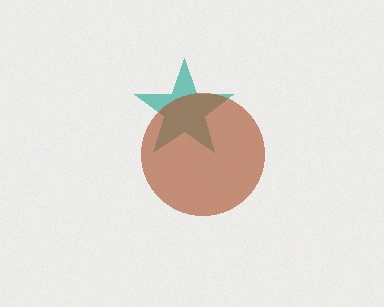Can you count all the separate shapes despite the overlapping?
Yes, there are 2 separate shapes.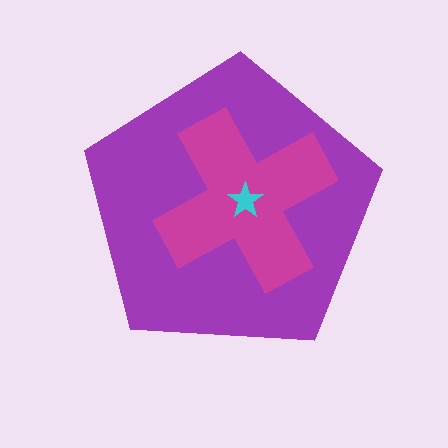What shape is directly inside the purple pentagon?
The magenta cross.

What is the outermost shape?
The purple pentagon.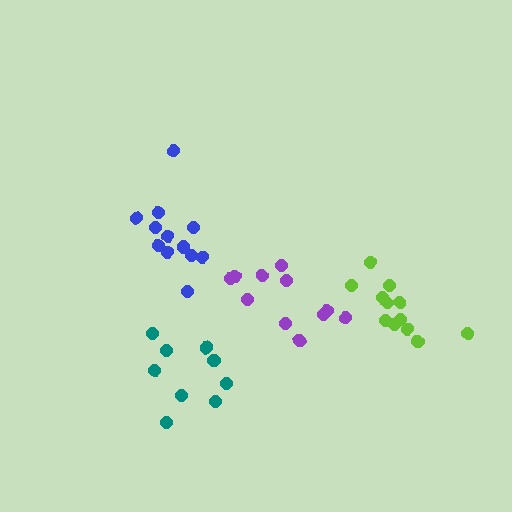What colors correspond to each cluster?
The clusters are colored: blue, teal, purple, lime.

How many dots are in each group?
Group 1: 12 dots, Group 2: 9 dots, Group 3: 11 dots, Group 4: 12 dots (44 total).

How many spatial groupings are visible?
There are 4 spatial groupings.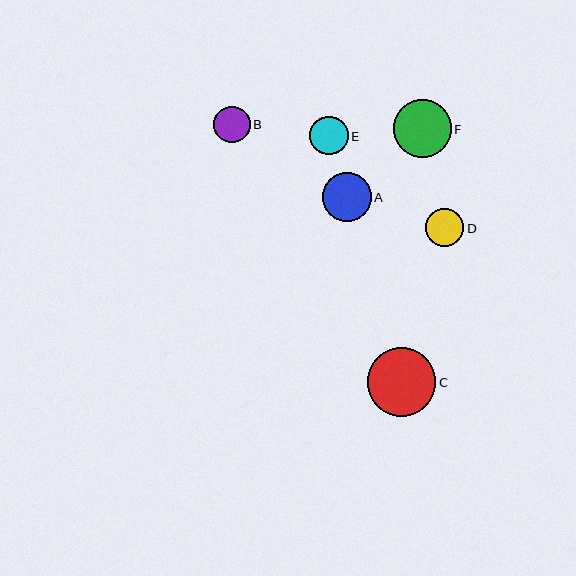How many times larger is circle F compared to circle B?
Circle F is approximately 1.6 times the size of circle B.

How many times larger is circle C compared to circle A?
Circle C is approximately 1.4 times the size of circle A.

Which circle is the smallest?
Circle B is the smallest with a size of approximately 36 pixels.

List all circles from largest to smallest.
From largest to smallest: C, F, A, E, D, B.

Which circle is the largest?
Circle C is the largest with a size of approximately 68 pixels.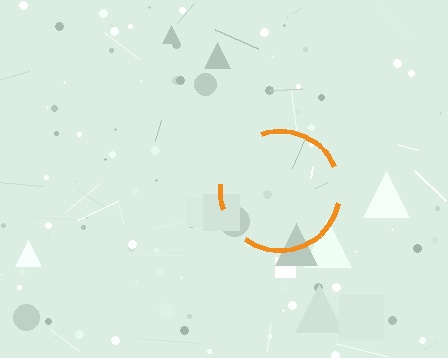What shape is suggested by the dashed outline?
The dashed outline suggests a circle.